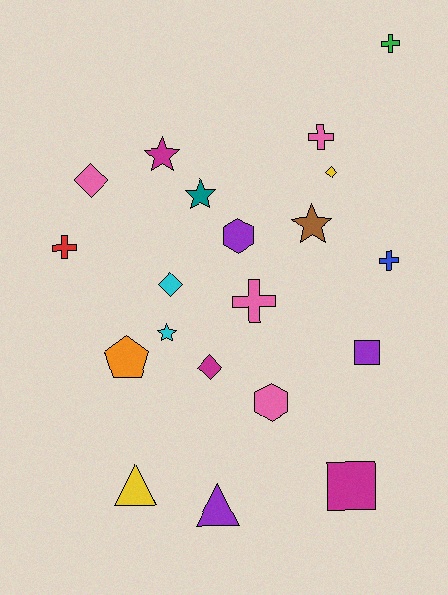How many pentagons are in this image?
There is 1 pentagon.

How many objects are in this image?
There are 20 objects.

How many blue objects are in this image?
There is 1 blue object.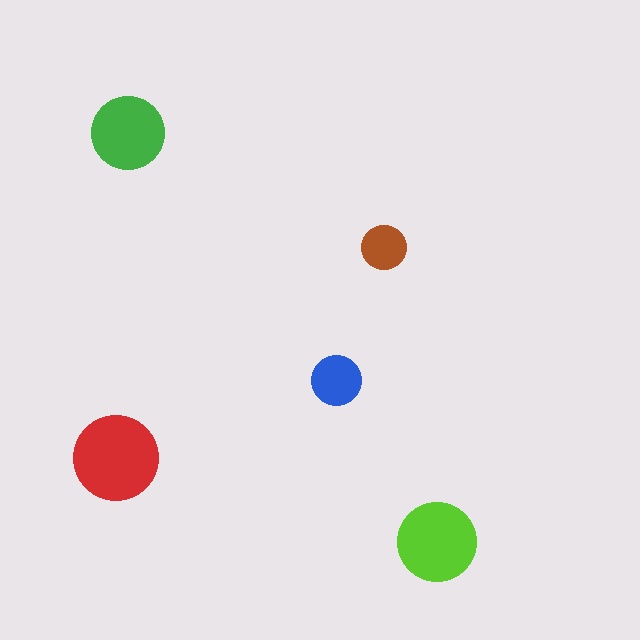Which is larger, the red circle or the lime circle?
The red one.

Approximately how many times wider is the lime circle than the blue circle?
About 1.5 times wider.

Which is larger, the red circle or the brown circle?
The red one.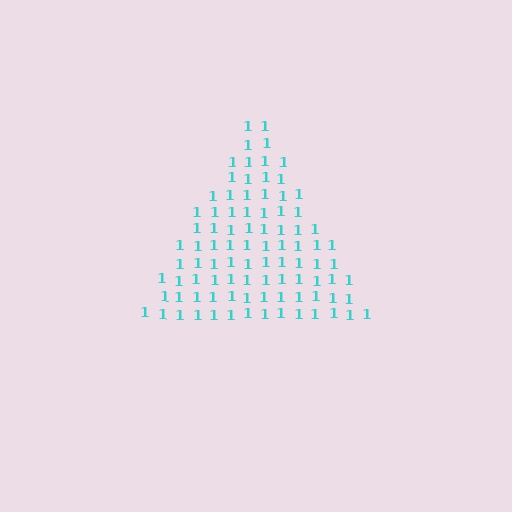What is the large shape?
The large shape is a triangle.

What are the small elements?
The small elements are digit 1's.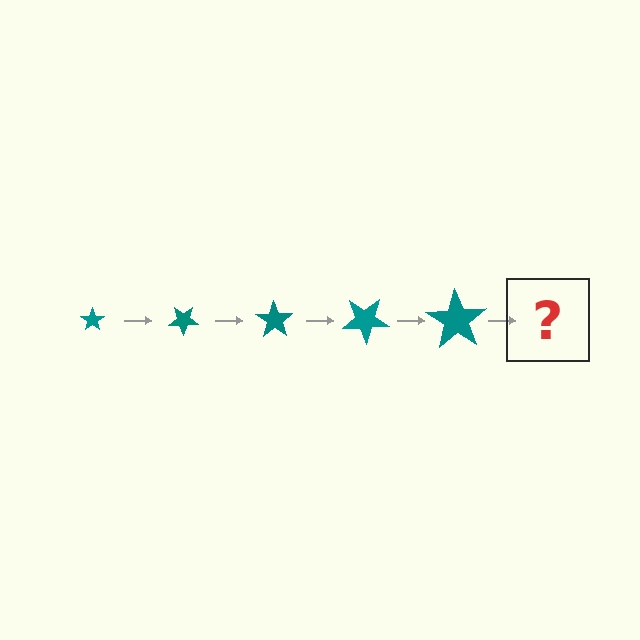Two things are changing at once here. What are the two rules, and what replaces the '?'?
The two rules are that the star grows larger each step and it rotates 35 degrees each step. The '?' should be a star, larger than the previous one and rotated 175 degrees from the start.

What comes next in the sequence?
The next element should be a star, larger than the previous one and rotated 175 degrees from the start.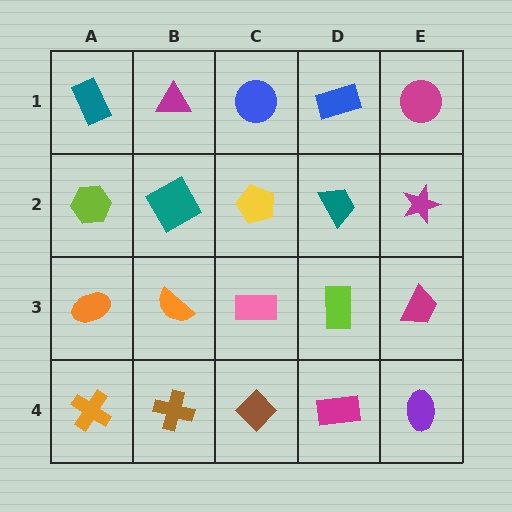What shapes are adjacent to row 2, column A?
A teal rectangle (row 1, column A), an orange ellipse (row 3, column A), a teal diamond (row 2, column B).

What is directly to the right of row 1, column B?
A blue circle.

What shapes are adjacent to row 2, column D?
A blue rectangle (row 1, column D), a lime rectangle (row 3, column D), a yellow pentagon (row 2, column C), a magenta star (row 2, column E).